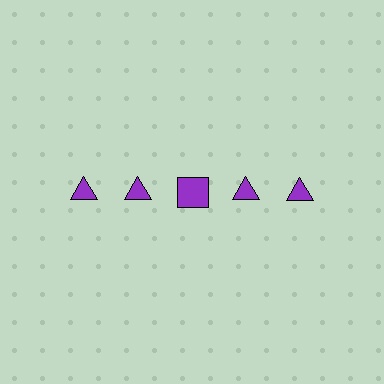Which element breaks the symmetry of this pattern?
The purple square in the top row, center column breaks the symmetry. All other shapes are purple triangles.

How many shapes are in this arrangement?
There are 5 shapes arranged in a grid pattern.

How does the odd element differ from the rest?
It has a different shape: square instead of triangle.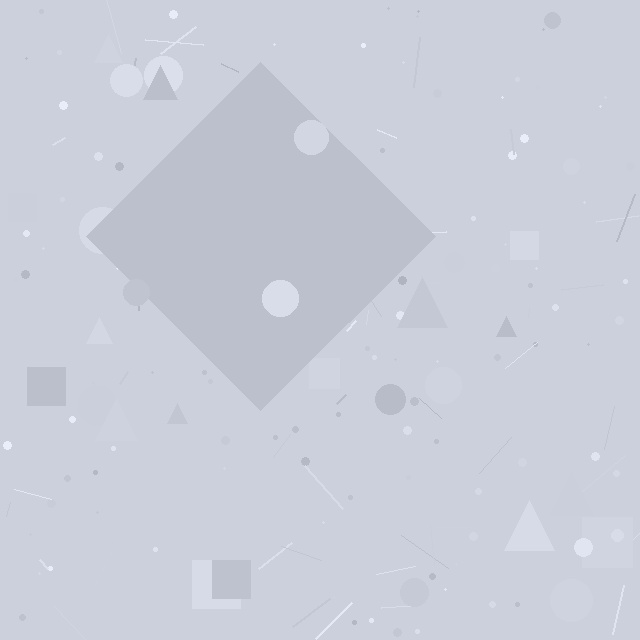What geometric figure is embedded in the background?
A diamond is embedded in the background.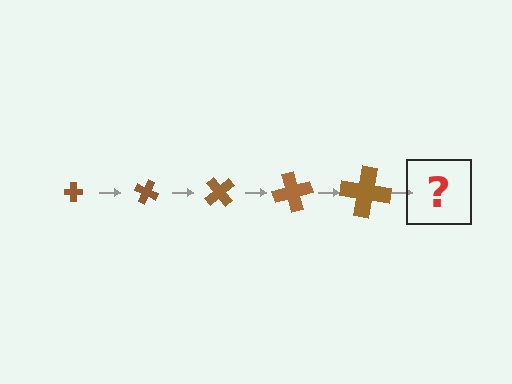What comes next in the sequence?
The next element should be a cross, larger than the previous one and rotated 125 degrees from the start.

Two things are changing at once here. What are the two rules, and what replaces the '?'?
The two rules are that the cross grows larger each step and it rotates 25 degrees each step. The '?' should be a cross, larger than the previous one and rotated 125 degrees from the start.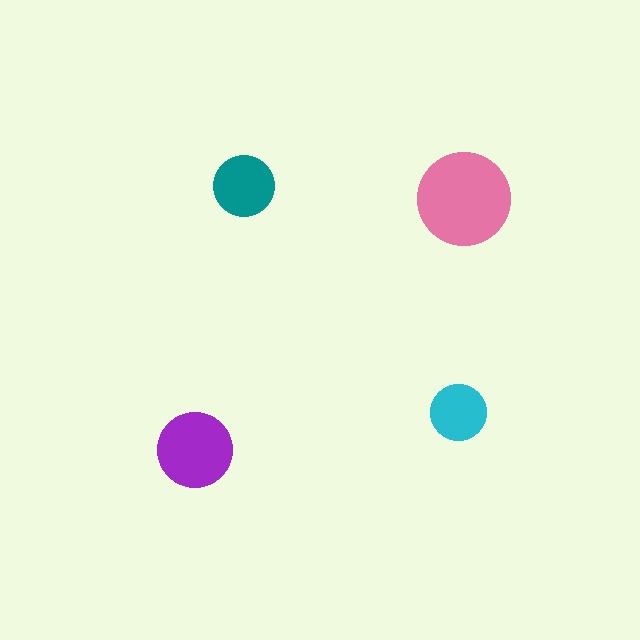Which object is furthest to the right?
The pink circle is rightmost.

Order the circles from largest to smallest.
the pink one, the purple one, the teal one, the cyan one.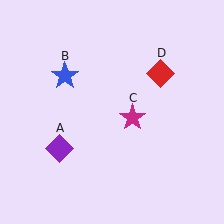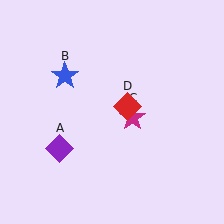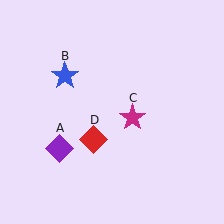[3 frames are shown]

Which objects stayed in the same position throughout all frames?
Purple diamond (object A) and blue star (object B) and magenta star (object C) remained stationary.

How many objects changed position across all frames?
1 object changed position: red diamond (object D).